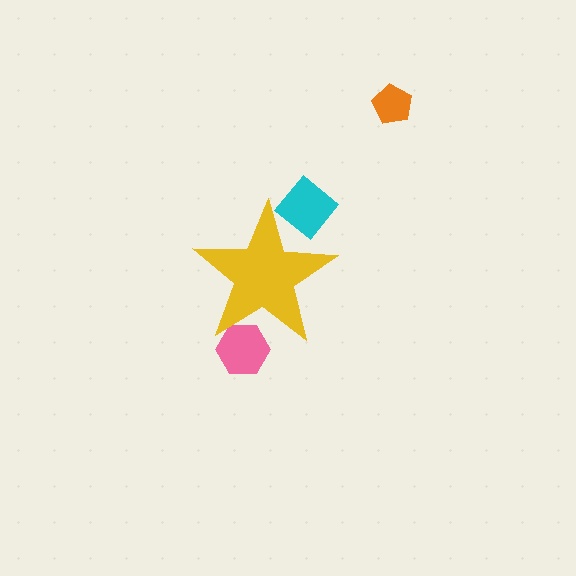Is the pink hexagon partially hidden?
Yes, the pink hexagon is partially hidden behind the yellow star.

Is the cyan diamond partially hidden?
Yes, the cyan diamond is partially hidden behind the yellow star.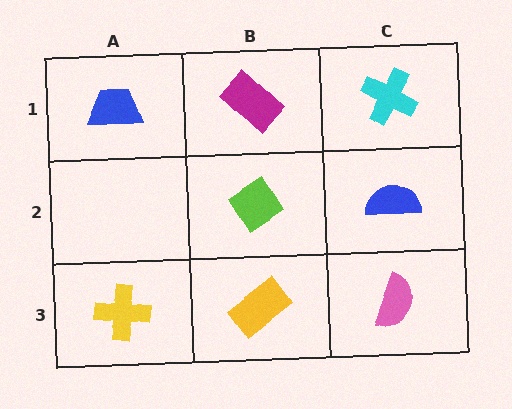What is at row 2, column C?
A blue semicircle.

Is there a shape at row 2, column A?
No, that cell is empty.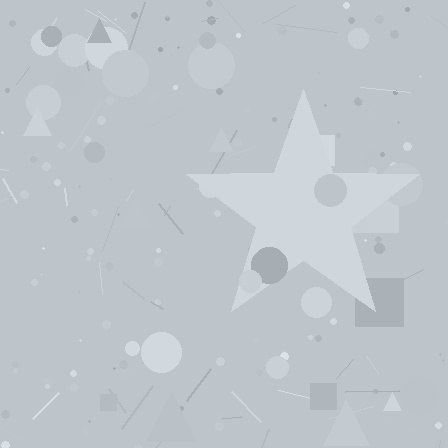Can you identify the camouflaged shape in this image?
The camouflaged shape is a star.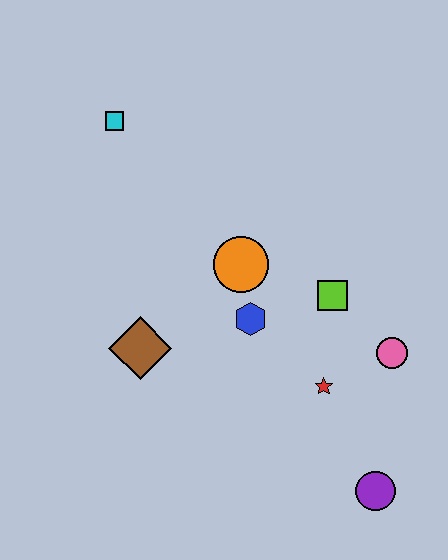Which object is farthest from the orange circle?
The purple circle is farthest from the orange circle.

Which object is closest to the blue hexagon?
The orange circle is closest to the blue hexagon.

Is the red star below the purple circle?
No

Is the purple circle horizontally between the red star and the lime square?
No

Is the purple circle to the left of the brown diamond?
No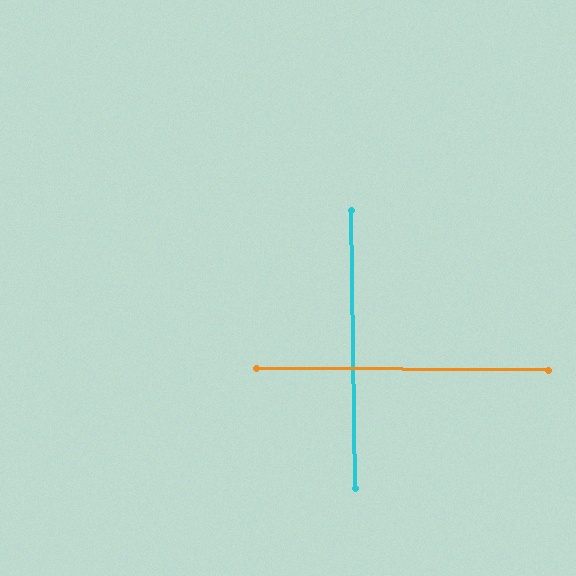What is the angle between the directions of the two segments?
Approximately 89 degrees.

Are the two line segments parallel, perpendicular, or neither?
Perpendicular — they meet at approximately 89°.